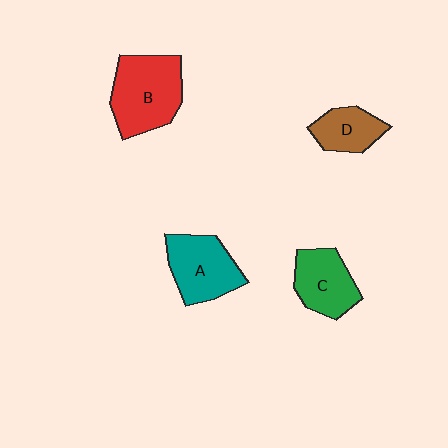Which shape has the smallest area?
Shape D (brown).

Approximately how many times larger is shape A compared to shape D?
Approximately 1.5 times.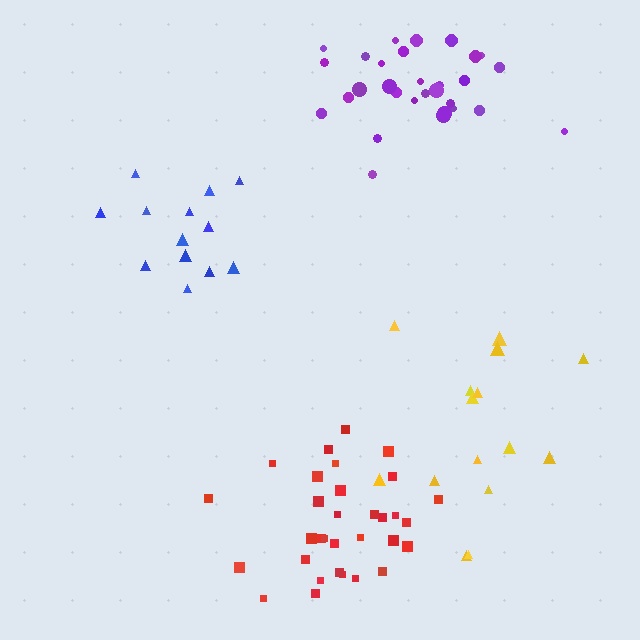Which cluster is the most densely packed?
Blue.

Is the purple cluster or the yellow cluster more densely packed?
Purple.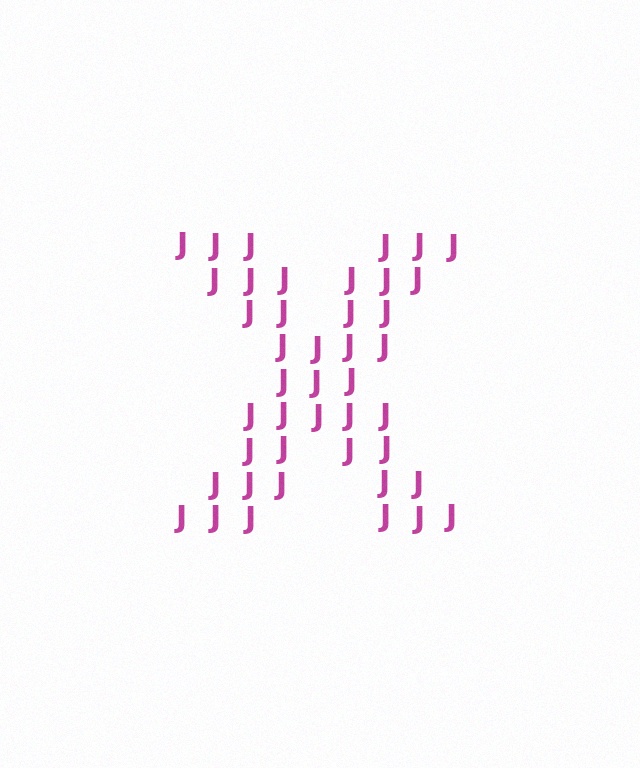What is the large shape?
The large shape is the letter X.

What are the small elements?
The small elements are letter J's.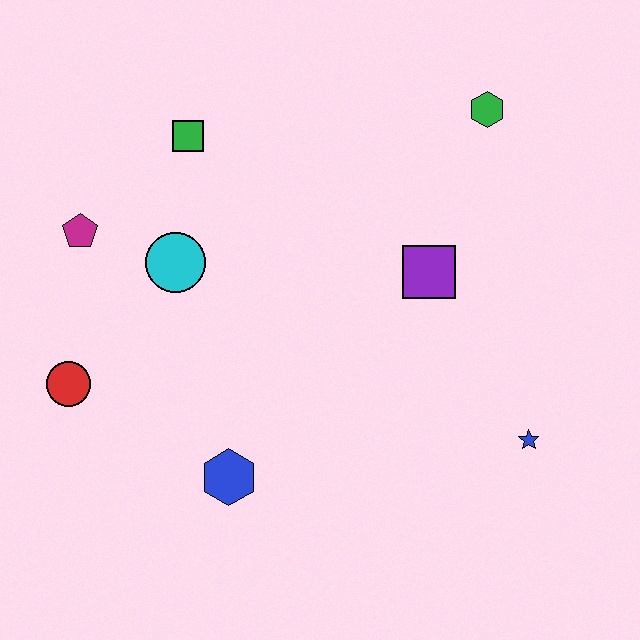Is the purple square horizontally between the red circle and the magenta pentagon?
No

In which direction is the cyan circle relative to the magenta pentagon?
The cyan circle is to the right of the magenta pentagon.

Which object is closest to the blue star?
The purple square is closest to the blue star.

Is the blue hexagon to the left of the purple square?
Yes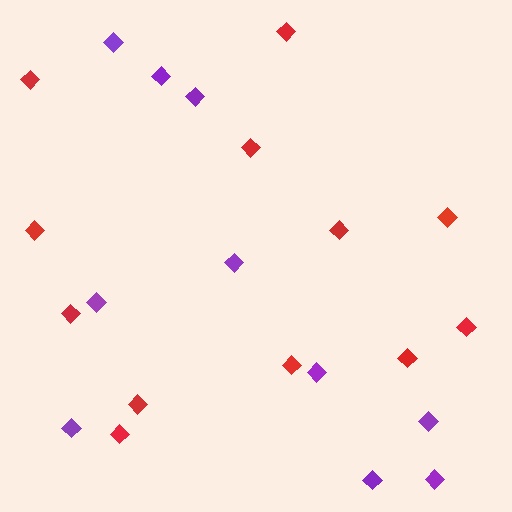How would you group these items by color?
There are 2 groups: one group of red diamonds (12) and one group of purple diamonds (10).